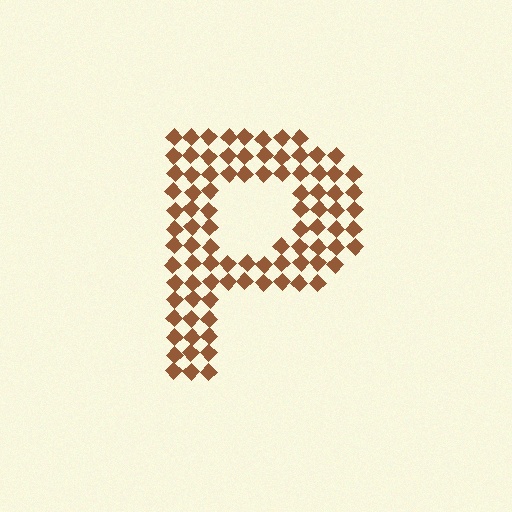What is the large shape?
The large shape is the letter P.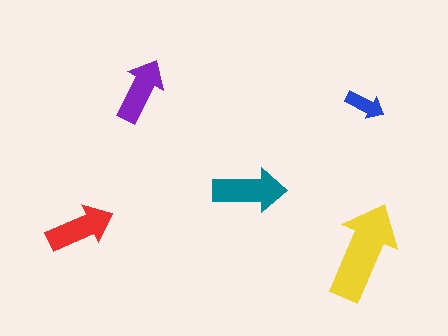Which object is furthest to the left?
The red arrow is leftmost.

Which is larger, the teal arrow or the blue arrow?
The teal one.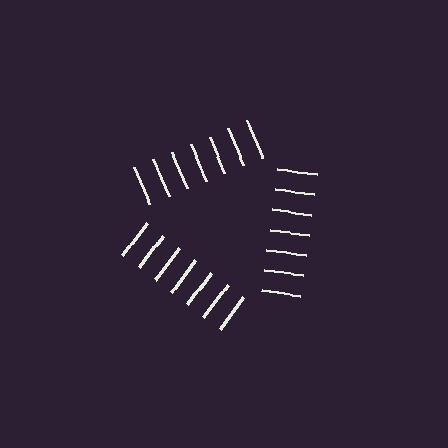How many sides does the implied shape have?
3 sides — the line-ends trace a triangle.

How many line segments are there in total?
21 — 7 along each of the 3 edges.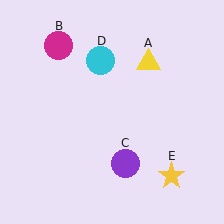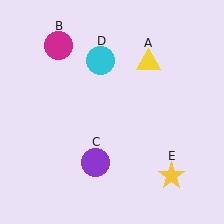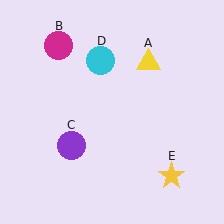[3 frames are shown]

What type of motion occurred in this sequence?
The purple circle (object C) rotated clockwise around the center of the scene.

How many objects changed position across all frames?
1 object changed position: purple circle (object C).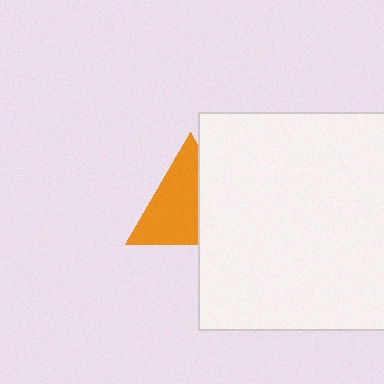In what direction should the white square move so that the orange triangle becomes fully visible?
The white square should move right. That is the shortest direction to clear the overlap and leave the orange triangle fully visible.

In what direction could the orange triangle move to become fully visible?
The orange triangle could move left. That would shift it out from behind the white square entirely.